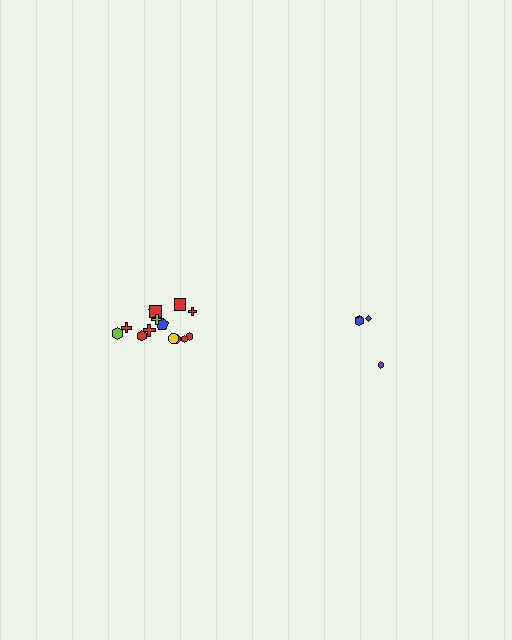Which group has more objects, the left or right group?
The left group.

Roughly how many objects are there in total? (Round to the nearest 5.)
Roughly 20 objects in total.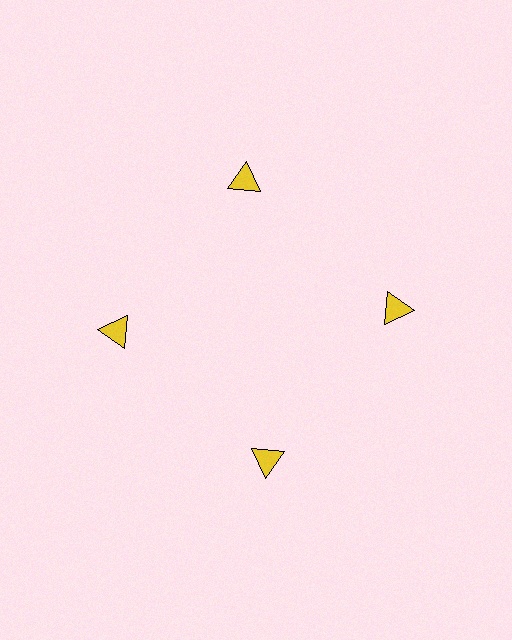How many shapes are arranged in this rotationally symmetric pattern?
There are 4 shapes, arranged in 4 groups of 1.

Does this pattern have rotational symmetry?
Yes, this pattern has 4-fold rotational symmetry. It looks the same after rotating 90 degrees around the center.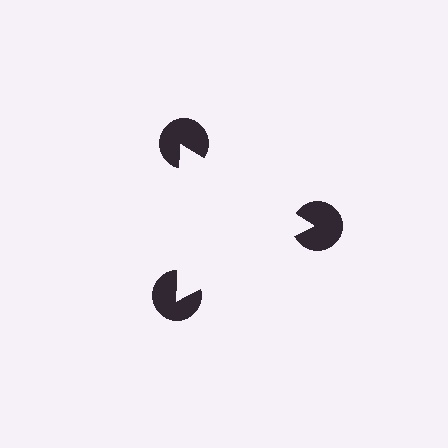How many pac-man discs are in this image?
There are 3 — one at each vertex of the illusory triangle.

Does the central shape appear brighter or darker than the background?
It typically appears slightly brighter than the background, even though no actual brightness change is drawn.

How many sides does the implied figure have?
3 sides.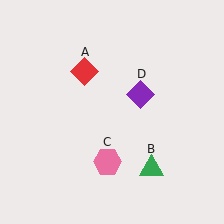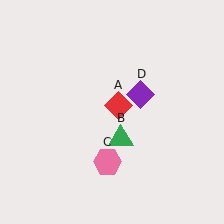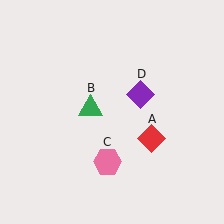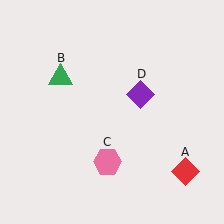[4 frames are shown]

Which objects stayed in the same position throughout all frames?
Pink hexagon (object C) and purple diamond (object D) remained stationary.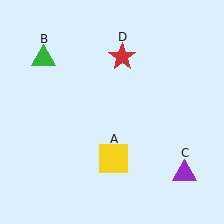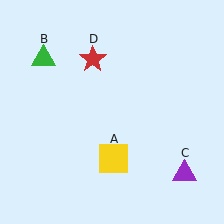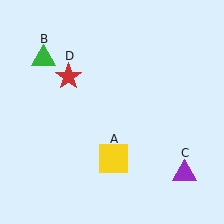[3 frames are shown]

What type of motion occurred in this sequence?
The red star (object D) rotated counterclockwise around the center of the scene.